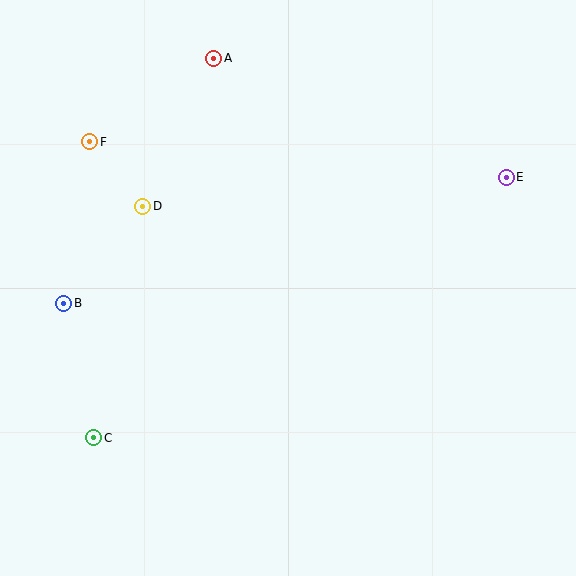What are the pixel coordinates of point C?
Point C is at (94, 438).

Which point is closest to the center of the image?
Point D at (143, 206) is closest to the center.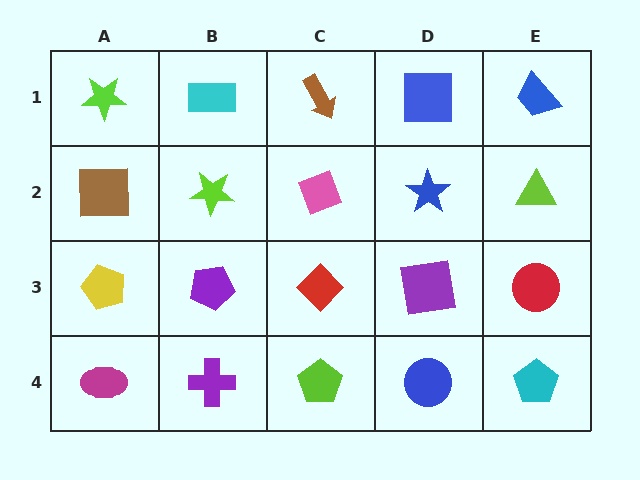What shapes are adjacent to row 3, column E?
A lime triangle (row 2, column E), a cyan pentagon (row 4, column E), a purple square (row 3, column D).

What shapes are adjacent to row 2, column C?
A brown arrow (row 1, column C), a red diamond (row 3, column C), a lime star (row 2, column B), a blue star (row 2, column D).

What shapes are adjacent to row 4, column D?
A purple square (row 3, column D), a lime pentagon (row 4, column C), a cyan pentagon (row 4, column E).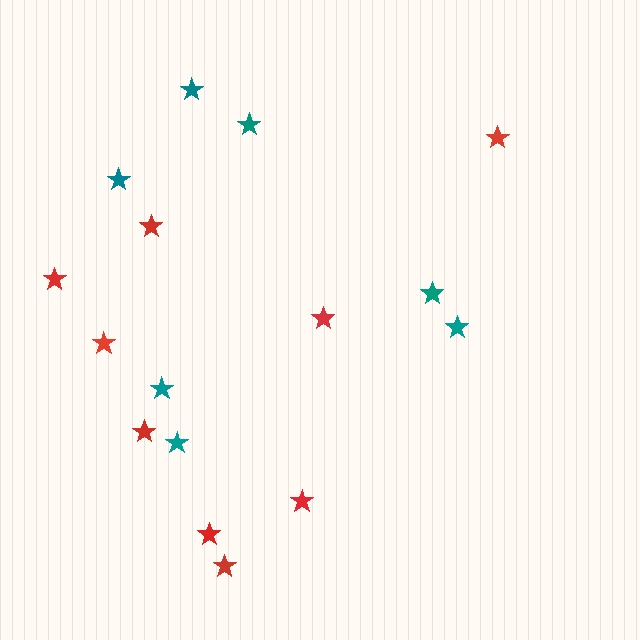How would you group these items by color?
There are 2 groups: one group of red stars (9) and one group of teal stars (7).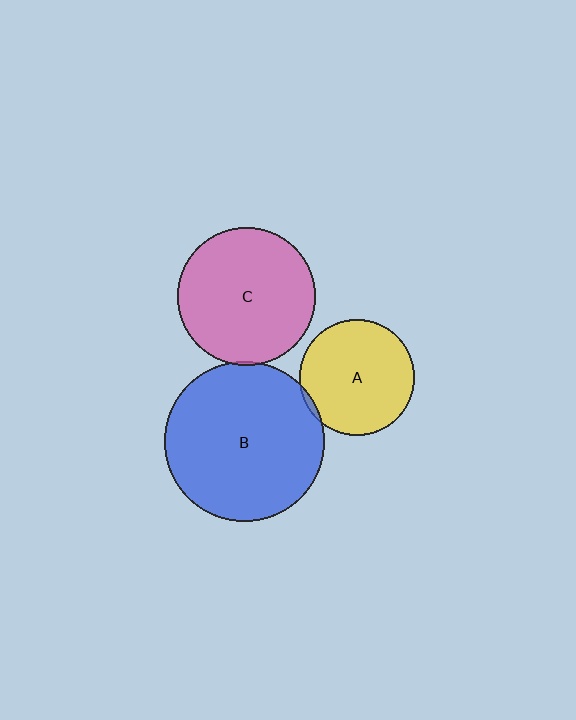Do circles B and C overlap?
Yes.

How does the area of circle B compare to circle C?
Approximately 1.3 times.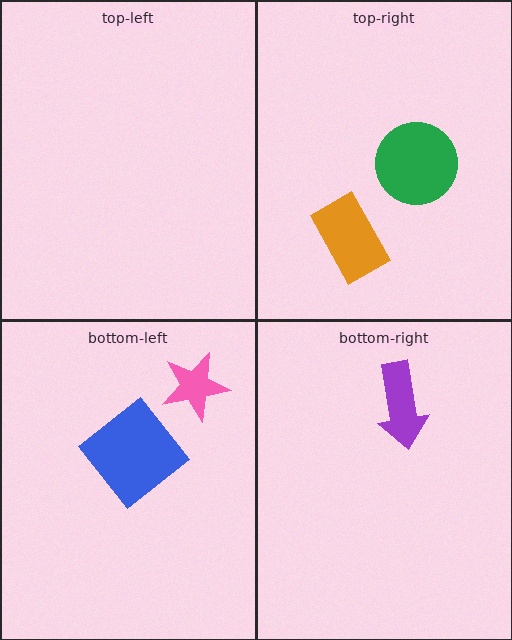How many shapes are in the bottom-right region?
1.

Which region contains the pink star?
The bottom-left region.